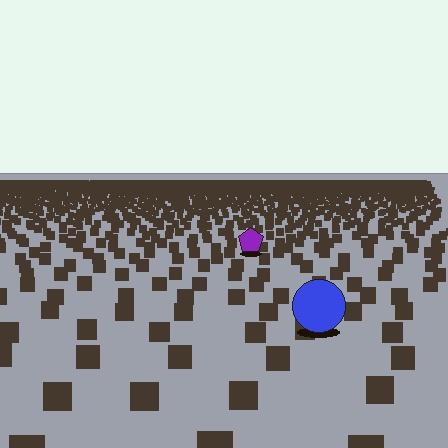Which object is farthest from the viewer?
The purple pentagon is farthest from the viewer. It appears smaller and the ground texture around it is denser.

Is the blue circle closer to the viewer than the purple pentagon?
Yes. The blue circle is closer — you can tell from the texture gradient: the ground texture is coarser near it.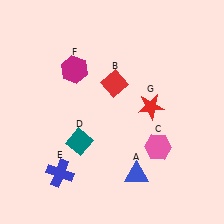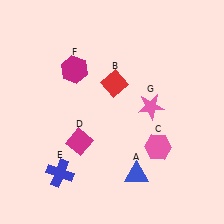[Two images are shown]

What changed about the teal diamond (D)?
In Image 1, D is teal. In Image 2, it changed to magenta.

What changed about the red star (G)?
In Image 1, G is red. In Image 2, it changed to pink.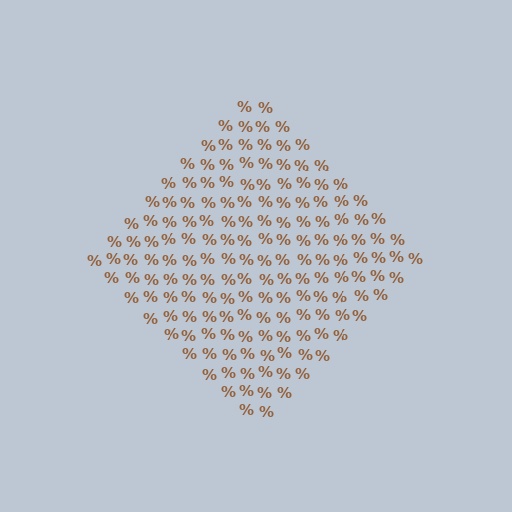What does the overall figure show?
The overall figure shows a diamond.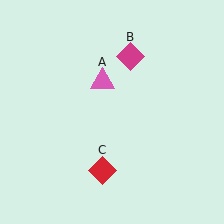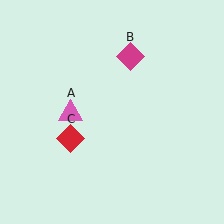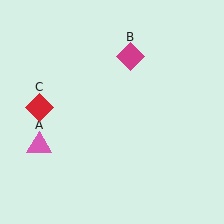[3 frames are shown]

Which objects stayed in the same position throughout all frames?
Magenta diamond (object B) remained stationary.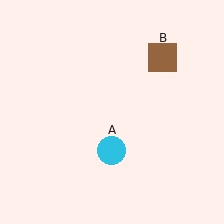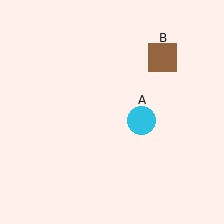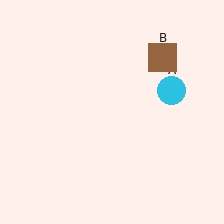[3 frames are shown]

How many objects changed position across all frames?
1 object changed position: cyan circle (object A).